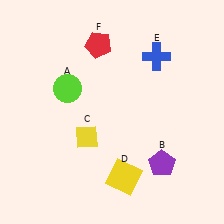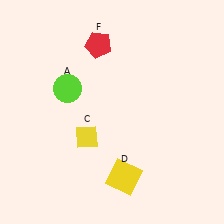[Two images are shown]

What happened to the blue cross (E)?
The blue cross (E) was removed in Image 2. It was in the top-right area of Image 1.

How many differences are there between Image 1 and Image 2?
There are 2 differences between the two images.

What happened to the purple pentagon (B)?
The purple pentagon (B) was removed in Image 2. It was in the bottom-right area of Image 1.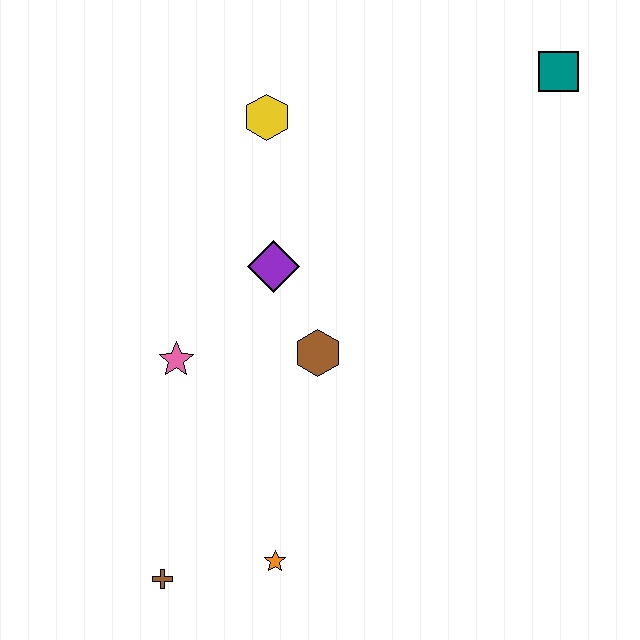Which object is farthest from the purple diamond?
The teal square is farthest from the purple diamond.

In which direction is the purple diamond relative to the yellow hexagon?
The purple diamond is below the yellow hexagon.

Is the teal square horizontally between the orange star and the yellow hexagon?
No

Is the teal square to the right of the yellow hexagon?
Yes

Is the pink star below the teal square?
Yes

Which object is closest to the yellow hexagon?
The purple diamond is closest to the yellow hexagon.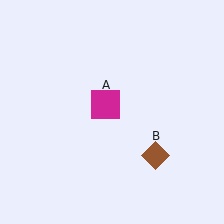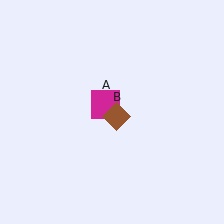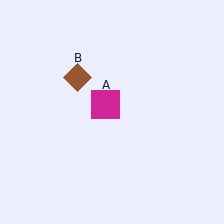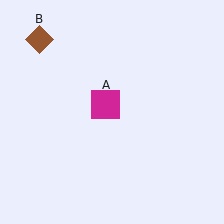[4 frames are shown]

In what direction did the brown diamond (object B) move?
The brown diamond (object B) moved up and to the left.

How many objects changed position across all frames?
1 object changed position: brown diamond (object B).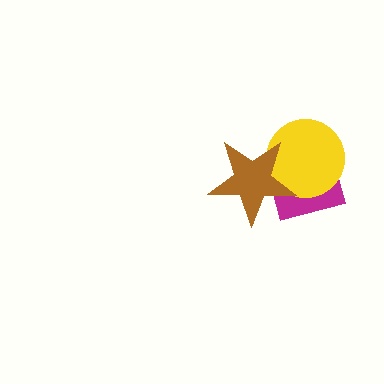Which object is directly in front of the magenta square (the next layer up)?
The yellow circle is directly in front of the magenta square.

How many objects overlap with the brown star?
2 objects overlap with the brown star.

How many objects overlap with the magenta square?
2 objects overlap with the magenta square.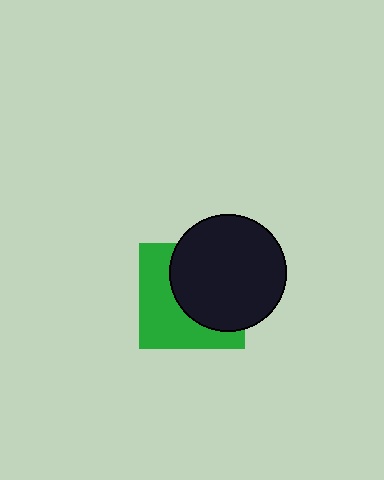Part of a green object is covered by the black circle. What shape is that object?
It is a square.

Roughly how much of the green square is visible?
About half of it is visible (roughly 47%).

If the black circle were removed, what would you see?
You would see the complete green square.